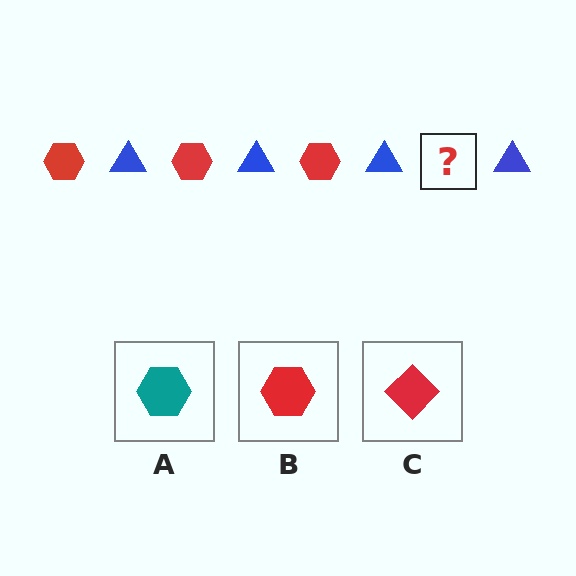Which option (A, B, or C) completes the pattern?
B.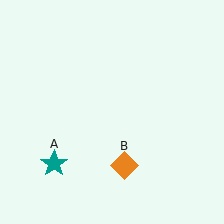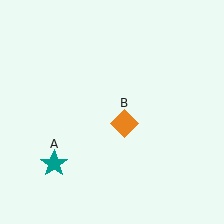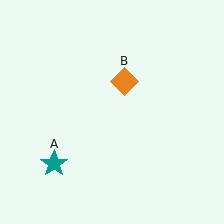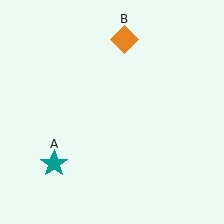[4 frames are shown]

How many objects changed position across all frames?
1 object changed position: orange diamond (object B).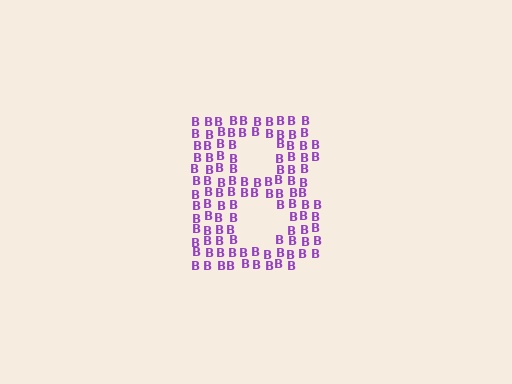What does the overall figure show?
The overall figure shows the letter B.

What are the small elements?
The small elements are letter B's.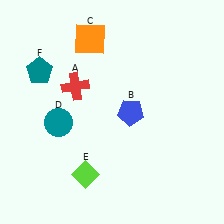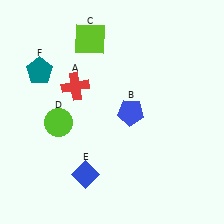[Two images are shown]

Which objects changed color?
C changed from orange to lime. D changed from teal to lime. E changed from lime to blue.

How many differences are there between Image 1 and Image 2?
There are 3 differences between the two images.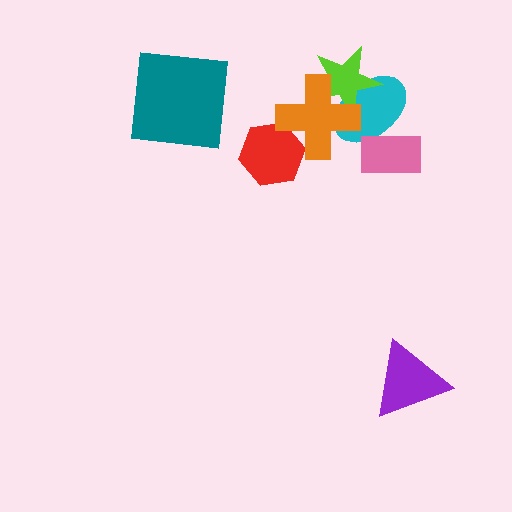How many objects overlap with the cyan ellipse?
3 objects overlap with the cyan ellipse.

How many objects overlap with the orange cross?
3 objects overlap with the orange cross.